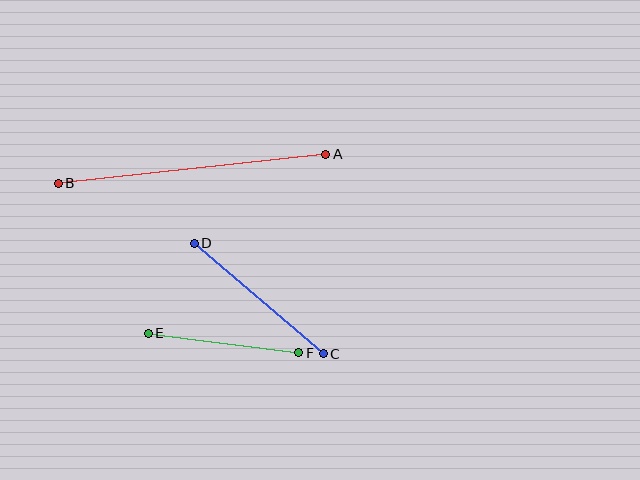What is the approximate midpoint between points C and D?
The midpoint is at approximately (259, 298) pixels.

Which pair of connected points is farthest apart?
Points A and B are farthest apart.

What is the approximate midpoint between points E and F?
The midpoint is at approximately (224, 343) pixels.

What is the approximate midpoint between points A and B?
The midpoint is at approximately (192, 169) pixels.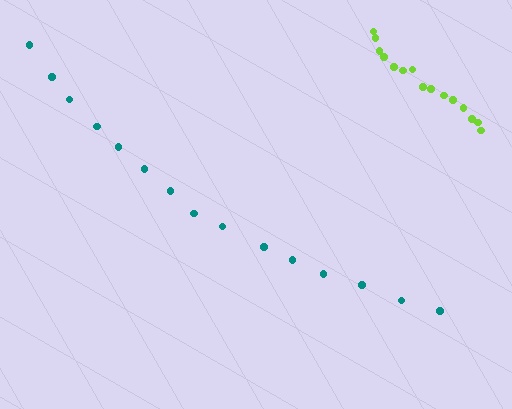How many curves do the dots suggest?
There are 2 distinct paths.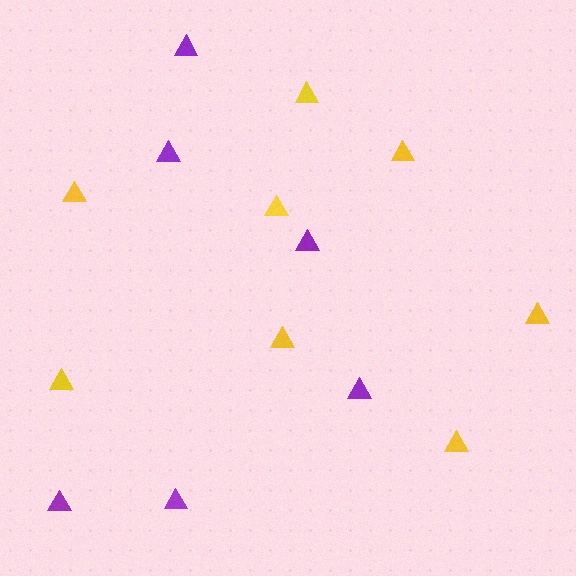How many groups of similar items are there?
There are 2 groups: one group of yellow triangles (8) and one group of purple triangles (6).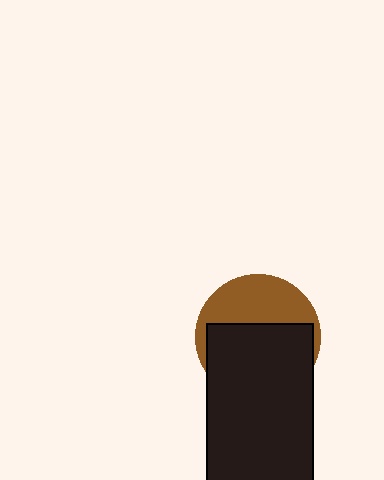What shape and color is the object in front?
The object in front is a black rectangle.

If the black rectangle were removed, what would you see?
You would see the complete brown circle.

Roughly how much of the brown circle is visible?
A small part of it is visible (roughly 42%).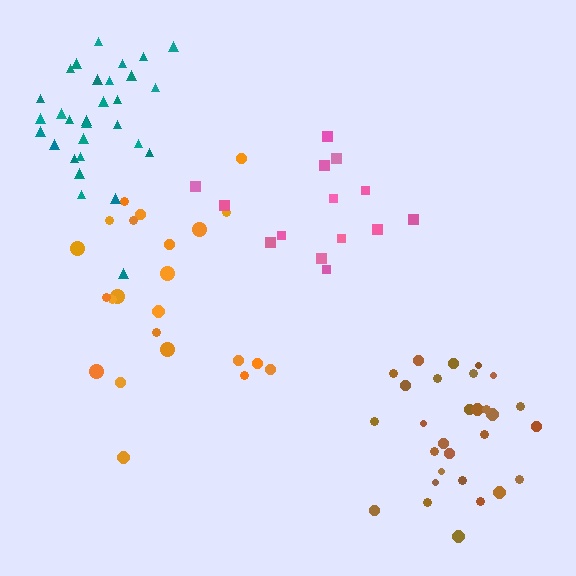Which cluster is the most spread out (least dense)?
Orange.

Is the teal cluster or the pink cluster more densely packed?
Teal.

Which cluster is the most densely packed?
Brown.